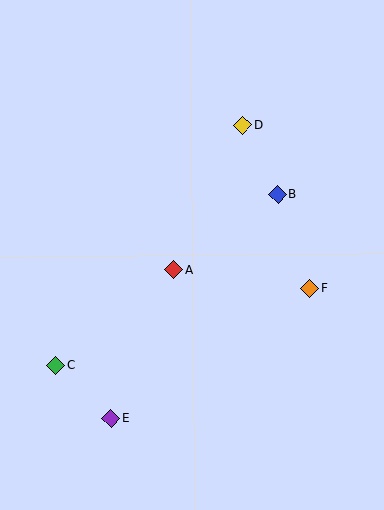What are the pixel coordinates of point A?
Point A is at (174, 270).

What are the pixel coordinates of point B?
Point B is at (278, 195).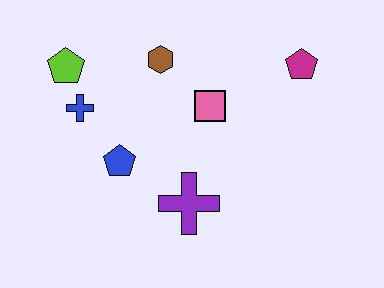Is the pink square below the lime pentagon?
Yes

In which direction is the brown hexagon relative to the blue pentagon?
The brown hexagon is above the blue pentagon.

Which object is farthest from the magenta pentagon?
The lime pentagon is farthest from the magenta pentagon.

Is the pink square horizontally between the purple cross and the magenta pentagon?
Yes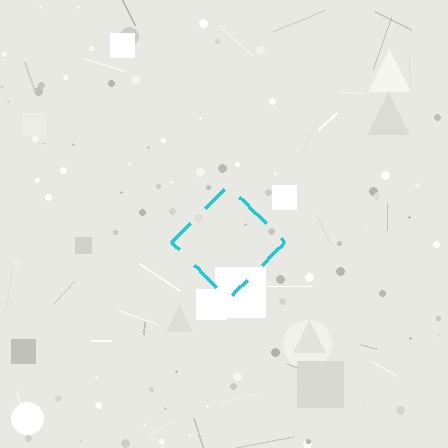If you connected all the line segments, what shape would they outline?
They would outline a diamond.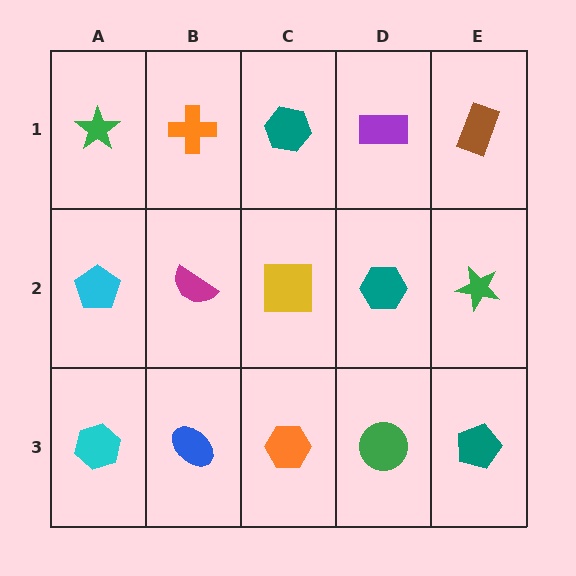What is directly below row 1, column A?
A cyan pentagon.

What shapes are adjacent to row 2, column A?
A green star (row 1, column A), a cyan hexagon (row 3, column A), a magenta semicircle (row 2, column B).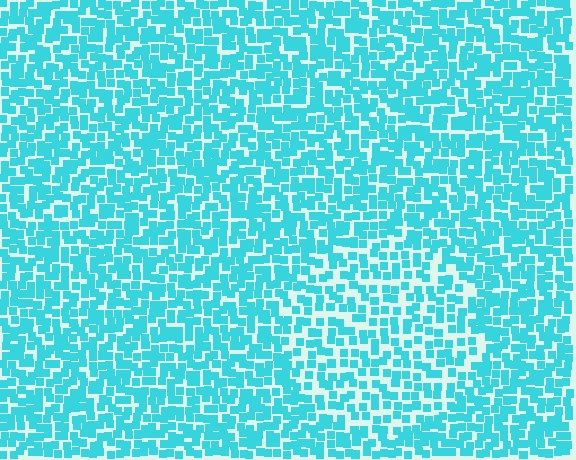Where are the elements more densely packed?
The elements are more densely packed outside the circle boundary.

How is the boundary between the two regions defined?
The boundary is defined by a change in element density (approximately 1.5x ratio). All elements are the same color, size, and shape.